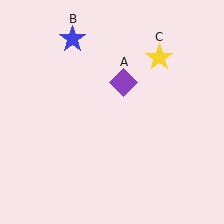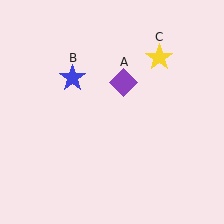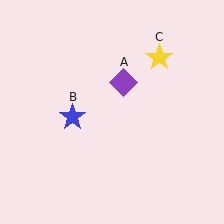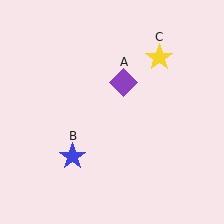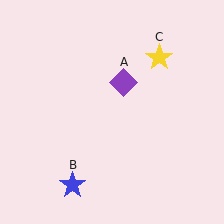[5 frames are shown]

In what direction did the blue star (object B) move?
The blue star (object B) moved down.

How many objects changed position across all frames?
1 object changed position: blue star (object B).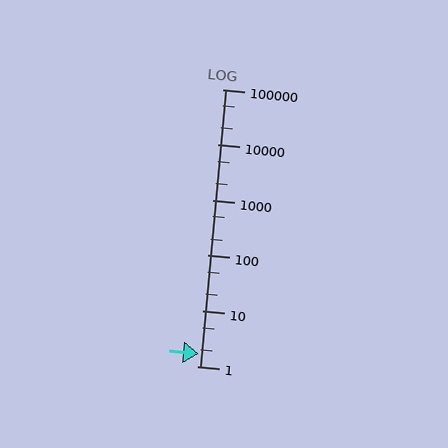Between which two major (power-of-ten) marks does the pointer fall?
The pointer is between 1 and 10.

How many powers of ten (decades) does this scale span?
The scale spans 5 decades, from 1 to 100000.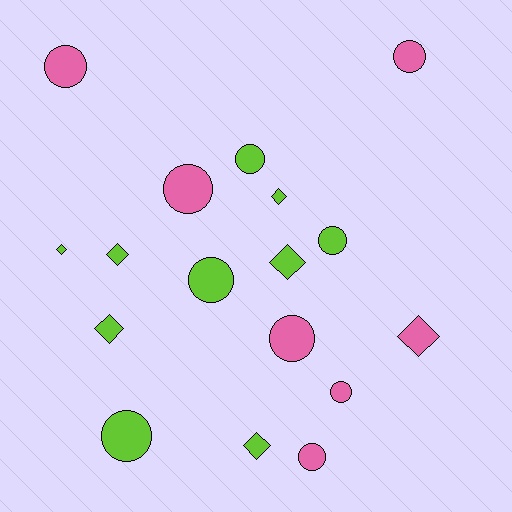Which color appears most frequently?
Lime, with 10 objects.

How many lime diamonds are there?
There are 6 lime diamonds.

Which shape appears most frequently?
Circle, with 10 objects.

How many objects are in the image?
There are 17 objects.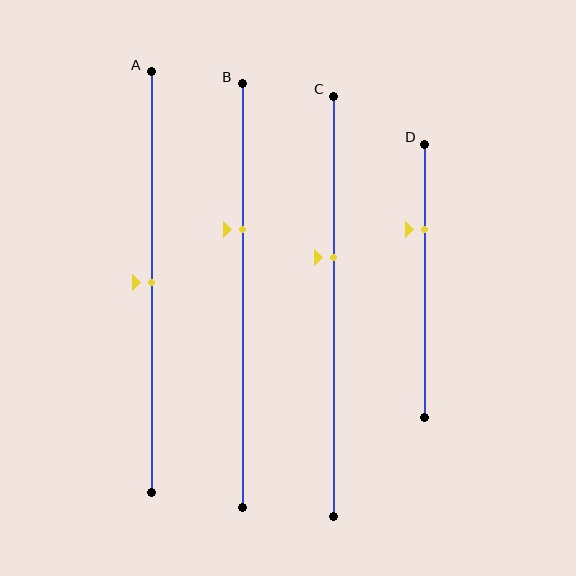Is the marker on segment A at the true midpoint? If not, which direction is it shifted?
Yes, the marker on segment A is at the true midpoint.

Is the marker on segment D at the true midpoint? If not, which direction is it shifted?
No, the marker on segment D is shifted upward by about 19% of the segment length.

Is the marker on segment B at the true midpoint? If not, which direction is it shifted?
No, the marker on segment B is shifted upward by about 16% of the segment length.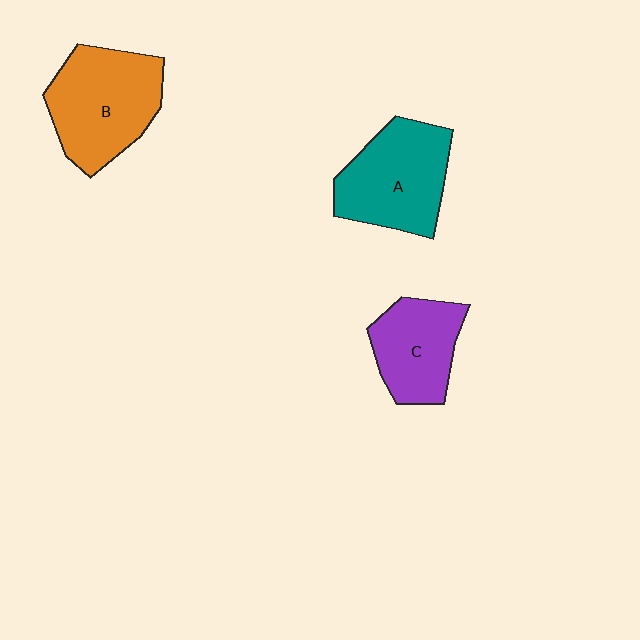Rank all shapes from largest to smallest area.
From largest to smallest: B (orange), A (teal), C (purple).